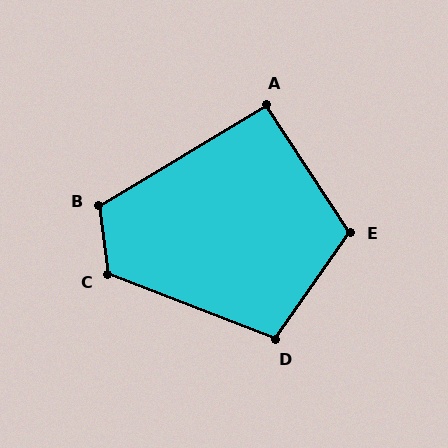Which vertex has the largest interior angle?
C, at approximately 119 degrees.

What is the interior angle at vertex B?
Approximately 113 degrees (obtuse).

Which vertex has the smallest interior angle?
A, at approximately 92 degrees.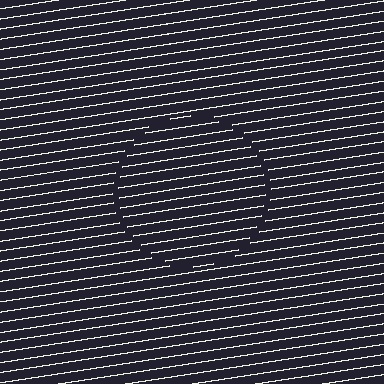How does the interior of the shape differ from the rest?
The interior of the shape contains the same grating, shifted by half a period — the contour is defined by the phase discontinuity where line-ends from the inner and outer gratings abut.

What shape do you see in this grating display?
An illusory circle. The interior of the shape contains the same grating, shifted by half a period — the contour is defined by the phase discontinuity where line-ends from the inner and outer gratings abut.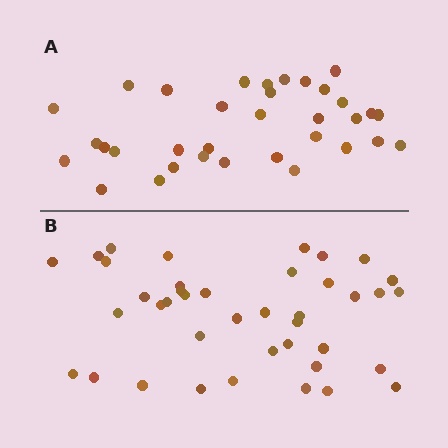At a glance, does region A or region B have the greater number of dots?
Region B (the bottom region) has more dots.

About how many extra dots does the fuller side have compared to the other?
Region B has about 6 more dots than region A.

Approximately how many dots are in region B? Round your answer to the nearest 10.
About 40 dots.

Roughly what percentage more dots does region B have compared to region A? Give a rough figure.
About 20% more.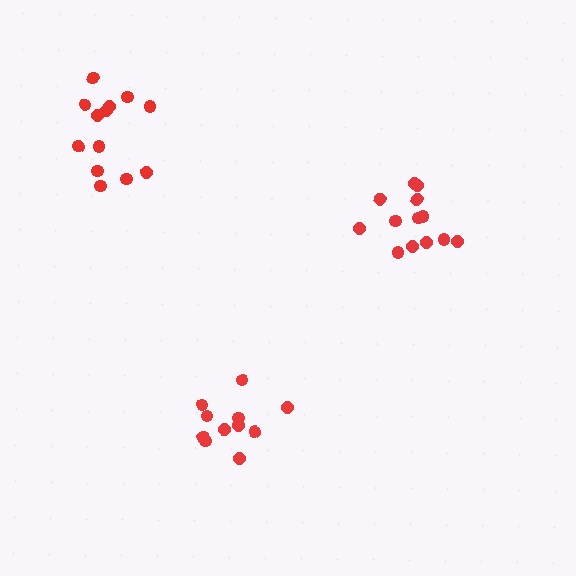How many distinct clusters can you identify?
There are 3 distinct clusters.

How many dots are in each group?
Group 1: 11 dots, Group 2: 13 dots, Group 3: 13 dots (37 total).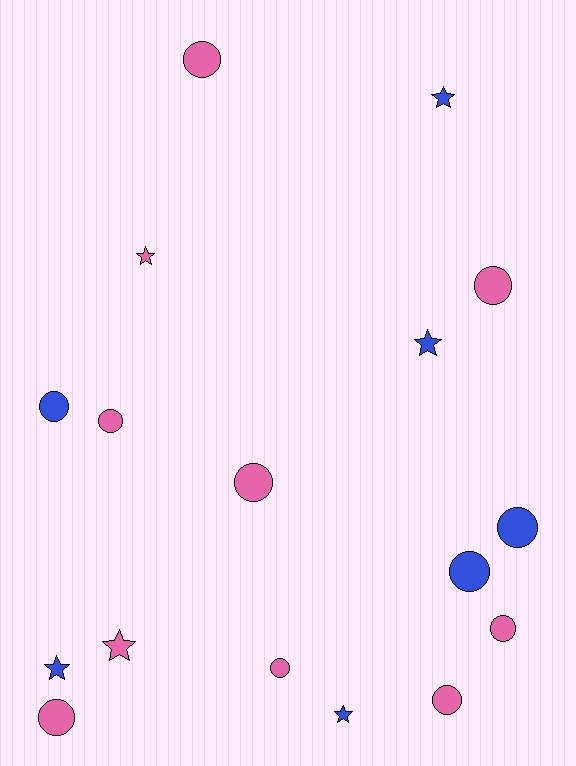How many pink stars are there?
There are 2 pink stars.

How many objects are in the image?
There are 17 objects.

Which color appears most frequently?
Pink, with 10 objects.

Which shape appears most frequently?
Circle, with 11 objects.